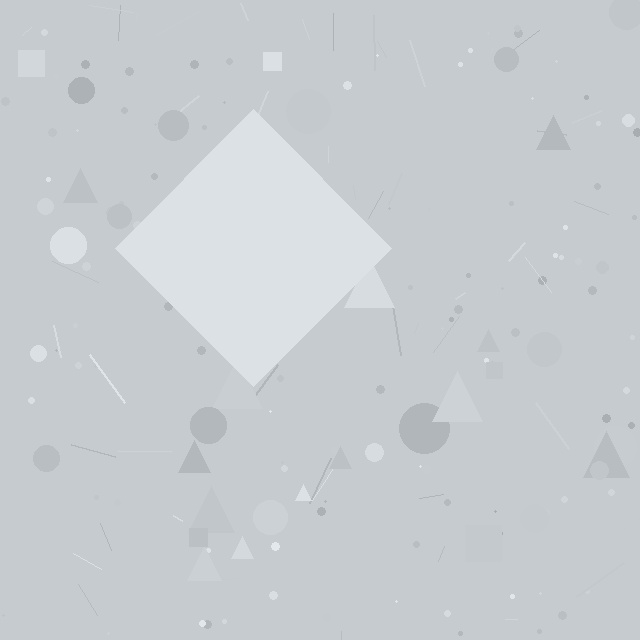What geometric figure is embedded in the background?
A diamond is embedded in the background.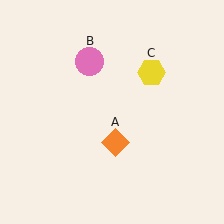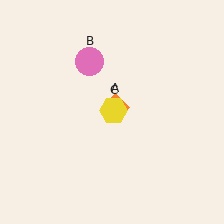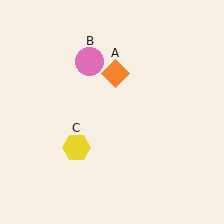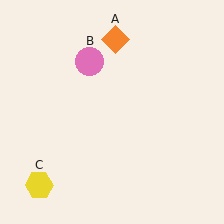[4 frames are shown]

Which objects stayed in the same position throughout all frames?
Pink circle (object B) remained stationary.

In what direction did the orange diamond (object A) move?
The orange diamond (object A) moved up.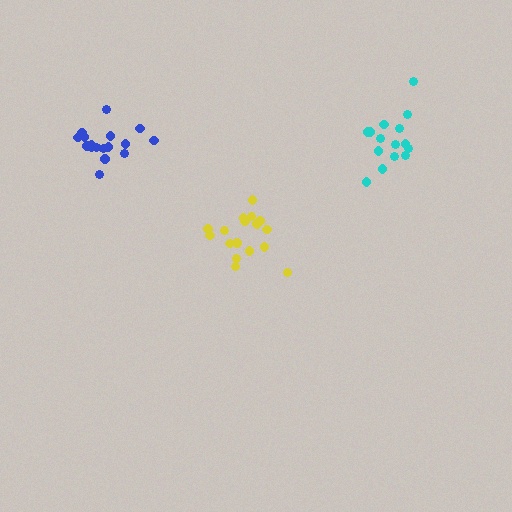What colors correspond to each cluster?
The clusters are colored: cyan, yellow, blue.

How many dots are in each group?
Group 1: 15 dots, Group 2: 17 dots, Group 3: 17 dots (49 total).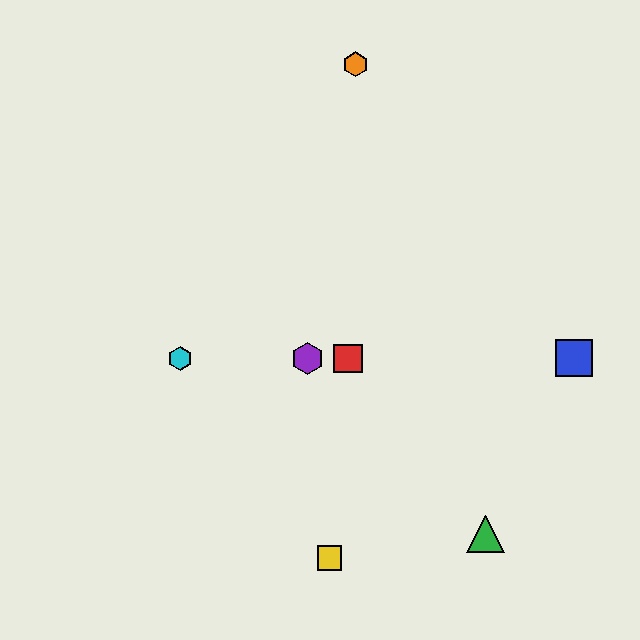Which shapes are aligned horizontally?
The red square, the blue square, the purple hexagon, the cyan hexagon are aligned horizontally.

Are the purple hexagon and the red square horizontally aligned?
Yes, both are at y≈358.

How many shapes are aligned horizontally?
4 shapes (the red square, the blue square, the purple hexagon, the cyan hexagon) are aligned horizontally.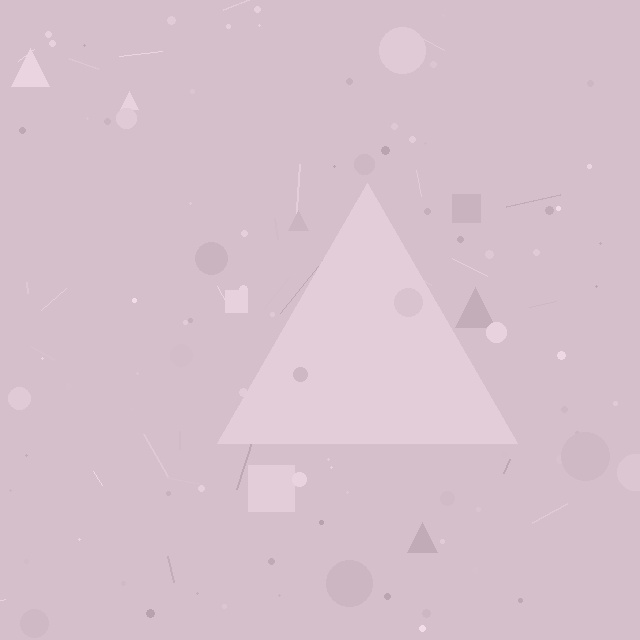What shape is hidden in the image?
A triangle is hidden in the image.